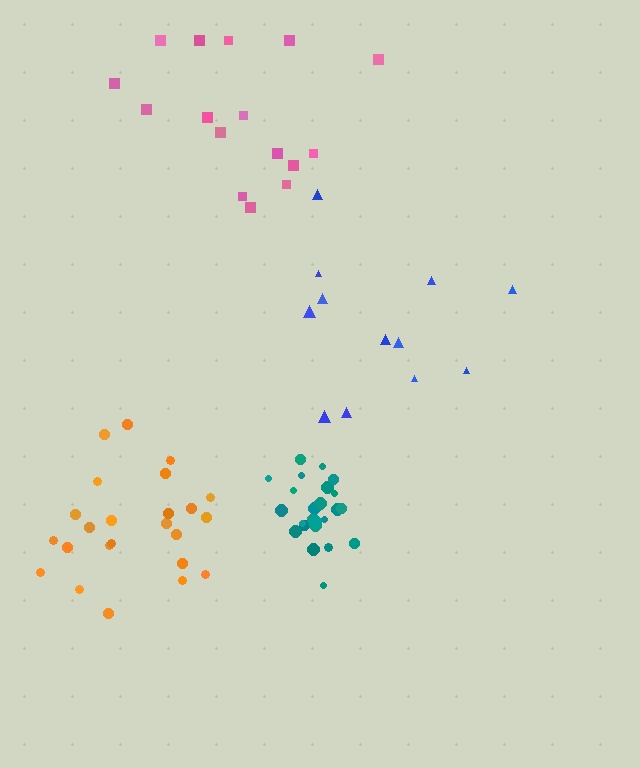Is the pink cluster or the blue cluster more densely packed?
Pink.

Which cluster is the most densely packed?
Teal.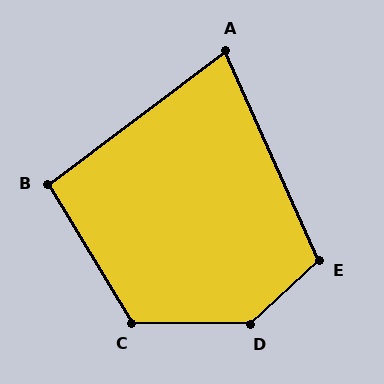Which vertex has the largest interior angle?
D, at approximately 137 degrees.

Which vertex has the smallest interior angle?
A, at approximately 77 degrees.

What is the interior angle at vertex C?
Approximately 122 degrees (obtuse).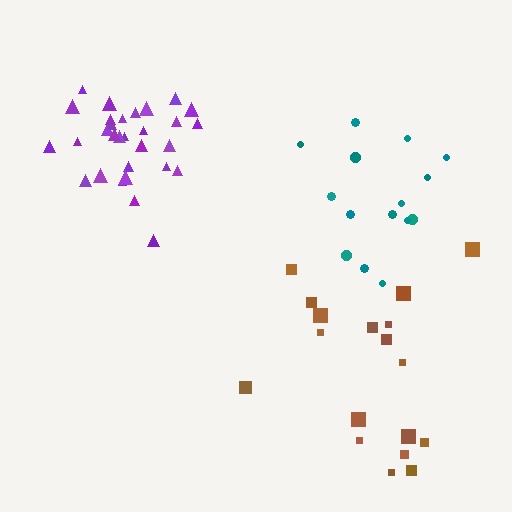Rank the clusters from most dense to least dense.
purple, teal, brown.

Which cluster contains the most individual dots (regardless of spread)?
Purple (30).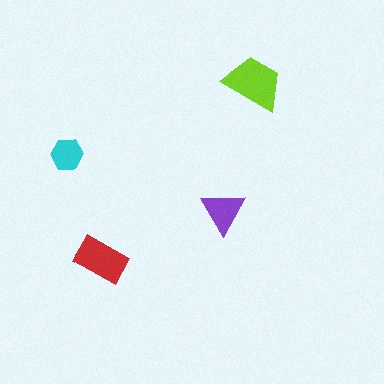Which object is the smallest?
The cyan hexagon.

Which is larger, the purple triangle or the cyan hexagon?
The purple triangle.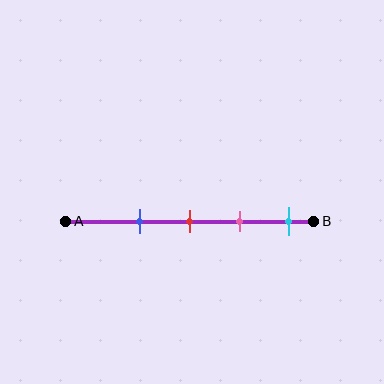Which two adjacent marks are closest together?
The red and pink marks are the closest adjacent pair.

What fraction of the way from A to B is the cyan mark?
The cyan mark is approximately 90% (0.9) of the way from A to B.